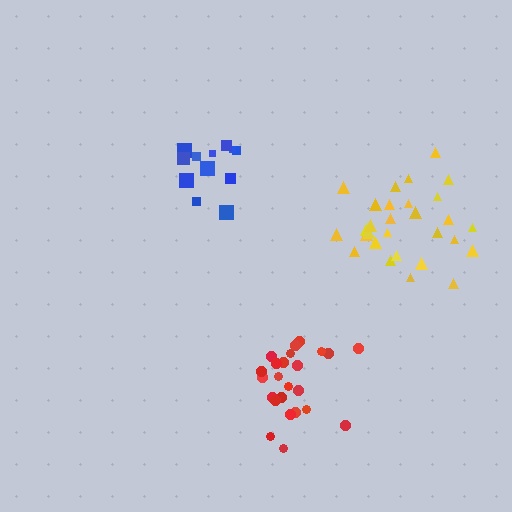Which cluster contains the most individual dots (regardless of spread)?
Yellow (30).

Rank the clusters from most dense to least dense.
yellow, blue, red.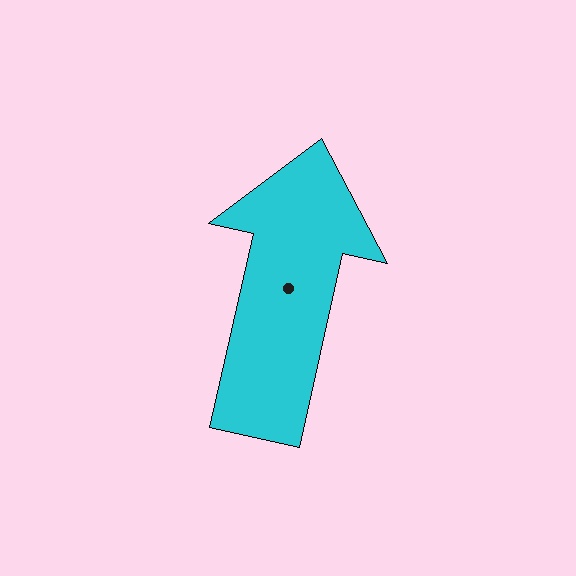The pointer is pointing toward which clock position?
Roughly 12 o'clock.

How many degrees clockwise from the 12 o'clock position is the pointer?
Approximately 13 degrees.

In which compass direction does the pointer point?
North.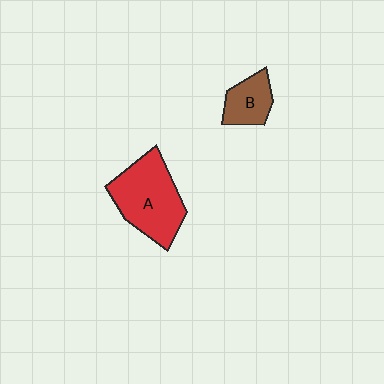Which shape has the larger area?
Shape A (red).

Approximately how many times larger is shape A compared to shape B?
Approximately 2.2 times.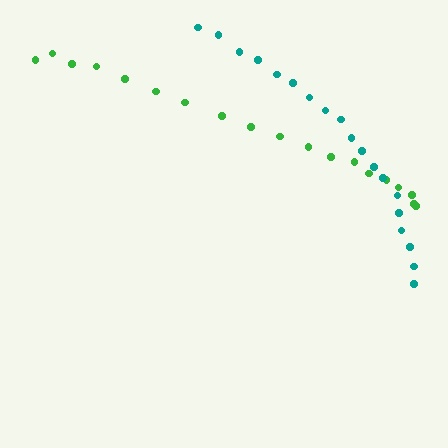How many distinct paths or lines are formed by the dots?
There are 2 distinct paths.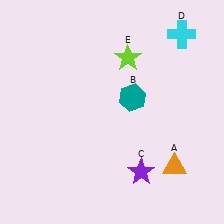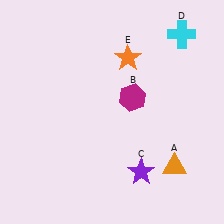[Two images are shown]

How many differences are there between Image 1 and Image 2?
There are 2 differences between the two images.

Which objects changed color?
B changed from teal to magenta. E changed from lime to orange.